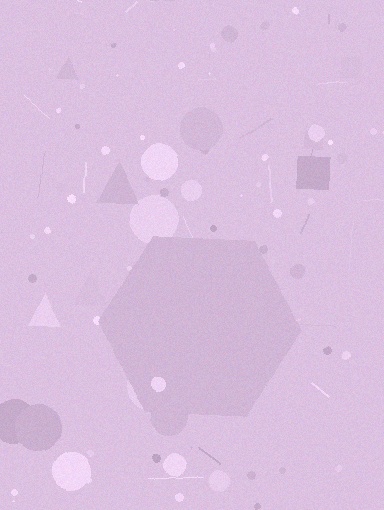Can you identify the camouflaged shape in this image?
The camouflaged shape is a hexagon.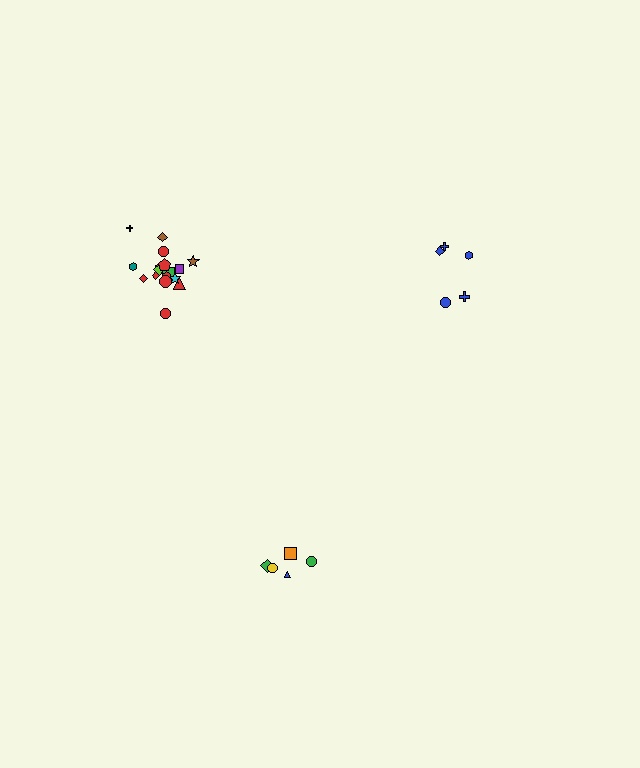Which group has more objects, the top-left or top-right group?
The top-left group.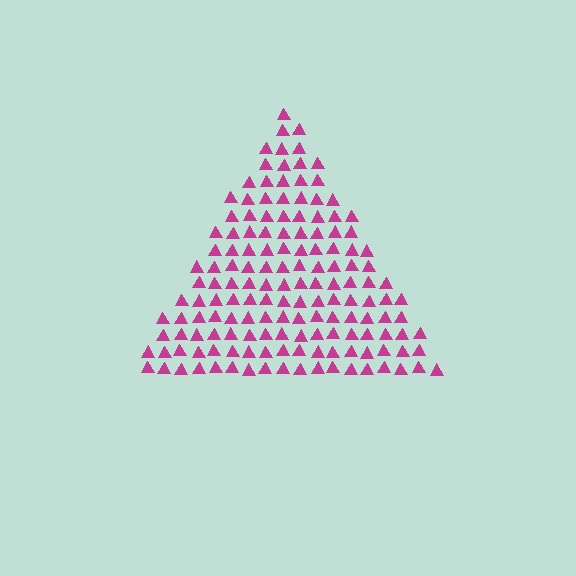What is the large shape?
The large shape is a triangle.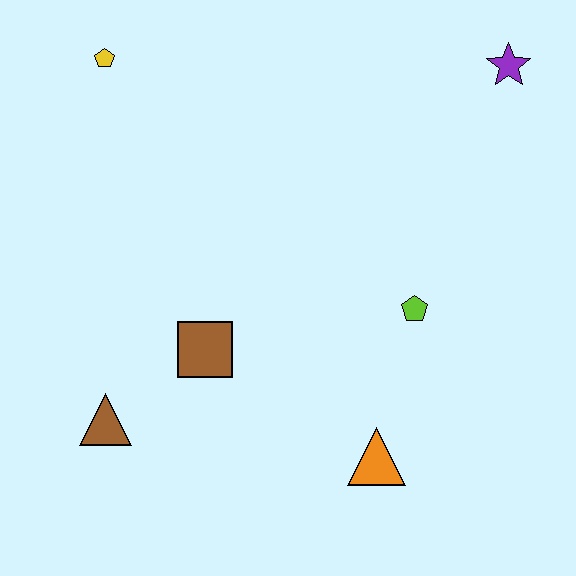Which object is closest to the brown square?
The brown triangle is closest to the brown square.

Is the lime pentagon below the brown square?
No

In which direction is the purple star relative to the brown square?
The purple star is to the right of the brown square.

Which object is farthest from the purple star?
The brown triangle is farthest from the purple star.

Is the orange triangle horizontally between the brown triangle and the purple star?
Yes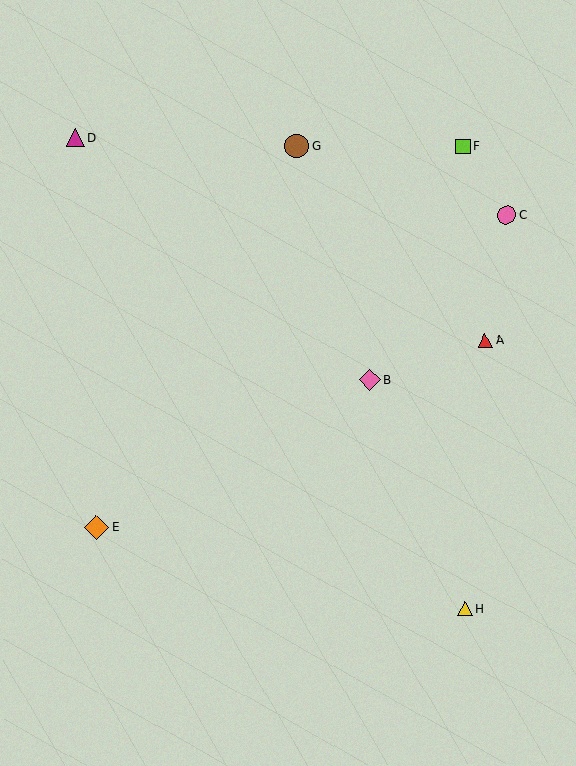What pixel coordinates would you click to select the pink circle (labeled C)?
Click at (507, 215) to select the pink circle C.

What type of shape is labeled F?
Shape F is a lime square.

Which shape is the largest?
The brown circle (labeled G) is the largest.